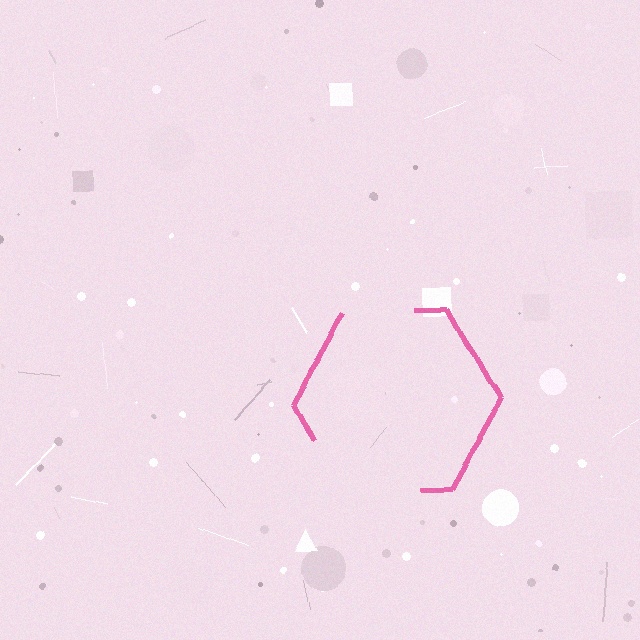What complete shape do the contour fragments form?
The contour fragments form a hexagon.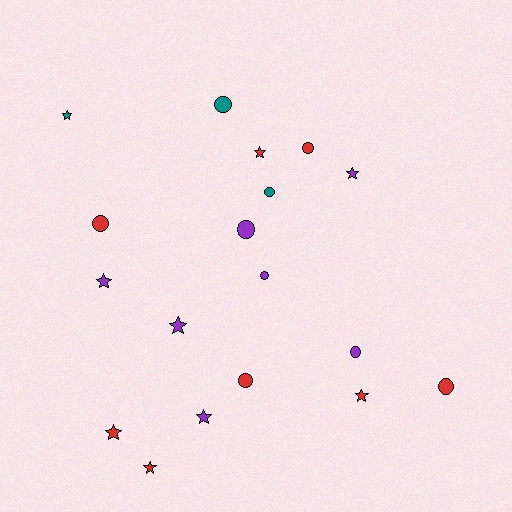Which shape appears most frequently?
Star, with 9 objects.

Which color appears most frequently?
Red, with 8 objects.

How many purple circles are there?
There are 3 purple circles.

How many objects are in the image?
There are 18 objects.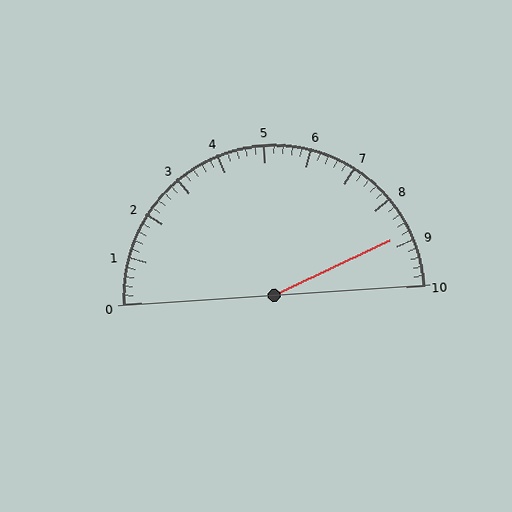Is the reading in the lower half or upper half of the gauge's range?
The reading is in the upper half of the range (0 to 10).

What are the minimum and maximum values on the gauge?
The gauge ranges from 0 to 10.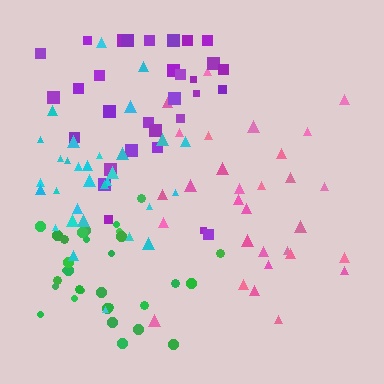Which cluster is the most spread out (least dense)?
Pink.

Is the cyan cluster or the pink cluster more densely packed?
Cyan.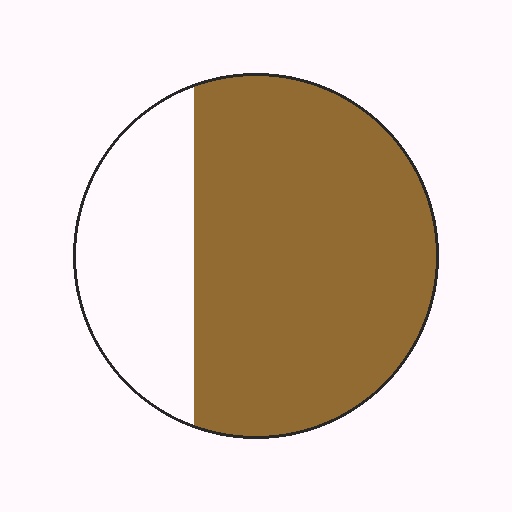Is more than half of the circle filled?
Yes.